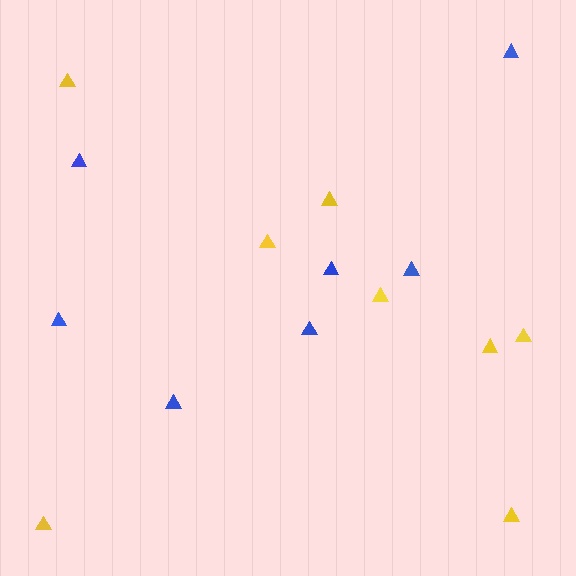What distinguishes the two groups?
There are 2 groups: one group of blue triangles (7) and one group of yellow triangles (8).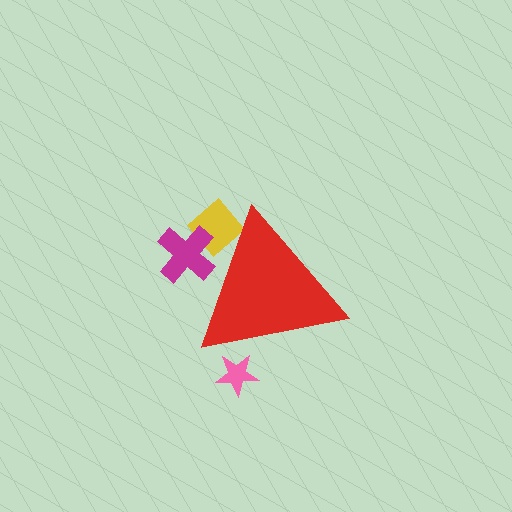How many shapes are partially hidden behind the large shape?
3 shapes are partially hidden.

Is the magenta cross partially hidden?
Yes, the magenta cross is partially hidden behind the red triangle.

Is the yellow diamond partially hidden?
Yes, the yellow diamond is partially hidden behind the red triangle.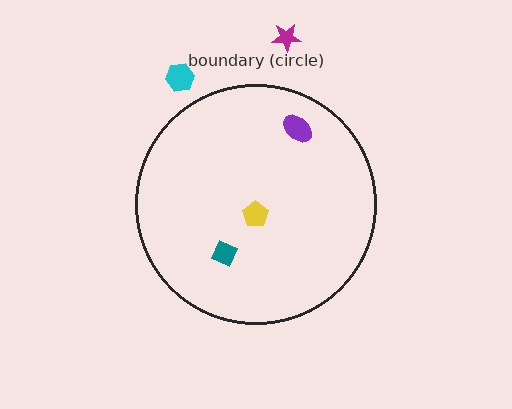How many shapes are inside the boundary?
3 inside, 2 outside.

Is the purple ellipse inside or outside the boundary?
Inside.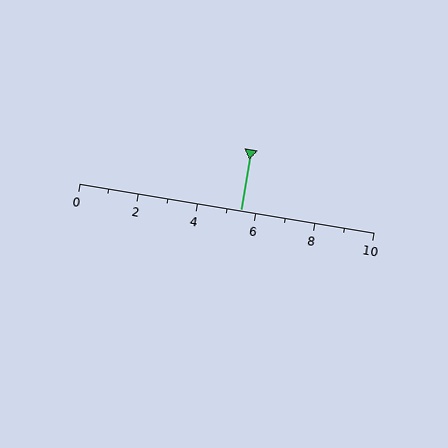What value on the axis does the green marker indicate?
The marker indicates approximately 5.5.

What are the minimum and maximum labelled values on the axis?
The axis runs from 0 to 10.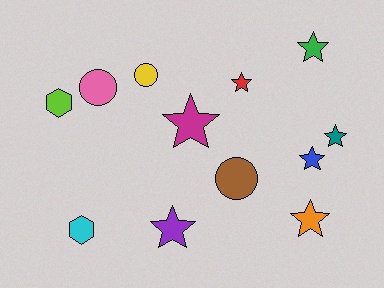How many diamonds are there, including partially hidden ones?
There are no diamonds.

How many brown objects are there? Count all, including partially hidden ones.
There is 1 brown object.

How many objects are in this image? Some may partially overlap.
There are 12 objects.